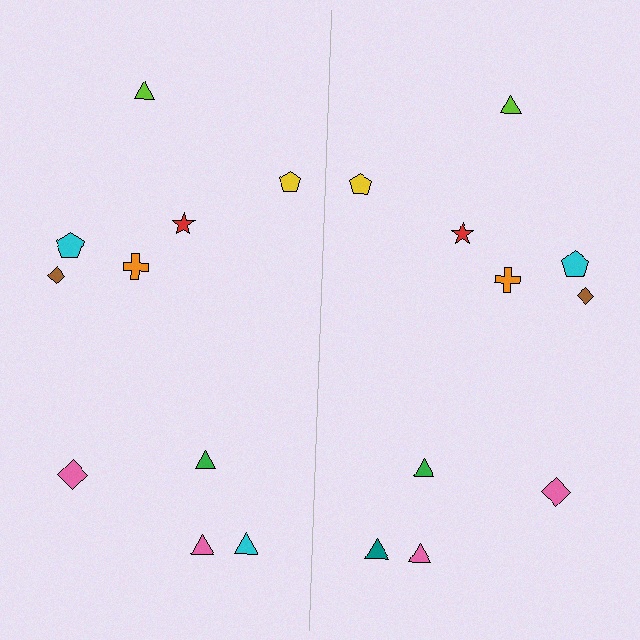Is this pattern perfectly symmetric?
No, the pattern is not perfectly symmetric. The teal triangle on the right side breaks the symmetry — its mirror counterpart is cyan.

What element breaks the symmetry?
The teal triangle on the right side breaks the symmetry — its mirror counterpart is cyan.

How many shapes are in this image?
There are 20 shapes in this image.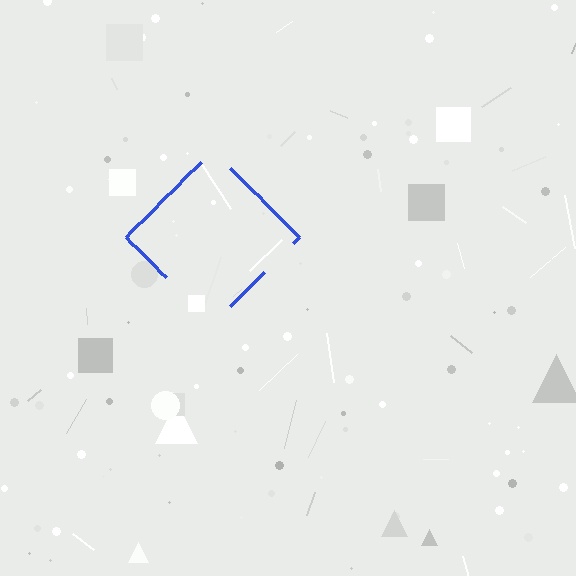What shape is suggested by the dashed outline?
The dashed outline suggests a diamond.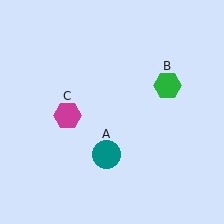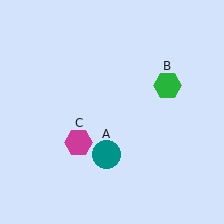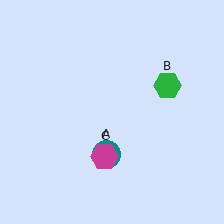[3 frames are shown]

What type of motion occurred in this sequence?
The magenta hexagon (object C) rotated counterclockwise around the center of the scene.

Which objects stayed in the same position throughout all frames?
Teal circle (object A) and green hexagon (object B) remained stationary.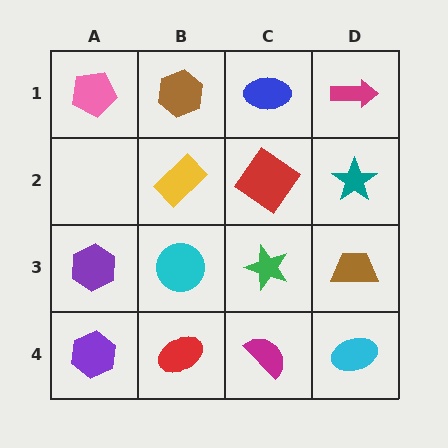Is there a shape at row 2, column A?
No, that cell is empty.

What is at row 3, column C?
A green star.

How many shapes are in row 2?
3 shapes.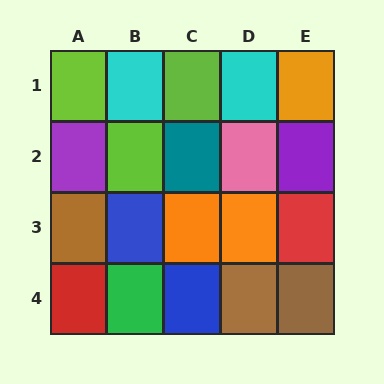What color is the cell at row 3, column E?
Red.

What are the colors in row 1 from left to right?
Lime, cyan, lime, cyan, orange.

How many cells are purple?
2 cells are purple.